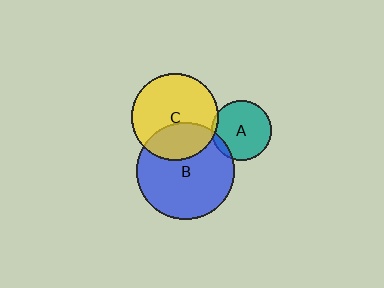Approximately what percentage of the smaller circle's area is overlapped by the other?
Approximately 10%.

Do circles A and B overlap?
Yes.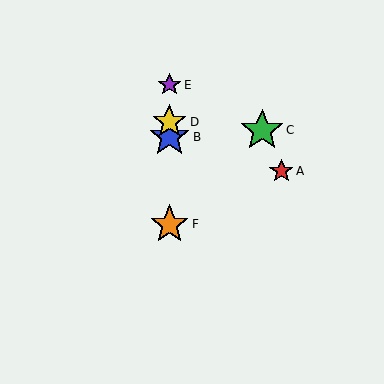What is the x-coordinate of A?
Object A is at x≈281.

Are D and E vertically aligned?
Yes, both are at x≈169.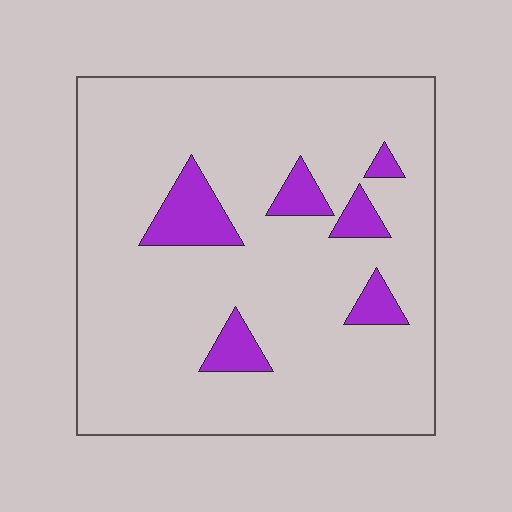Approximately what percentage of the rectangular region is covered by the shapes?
Approximately 10%.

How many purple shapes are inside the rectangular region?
6.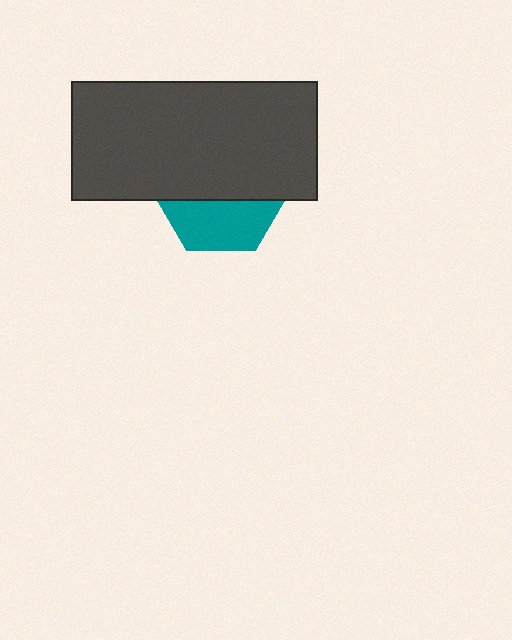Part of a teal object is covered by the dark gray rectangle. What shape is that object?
It is a hexagon.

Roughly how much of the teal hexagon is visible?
A small part of it is visible (roughly 38%).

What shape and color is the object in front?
The object in front is a dark gray rectangle.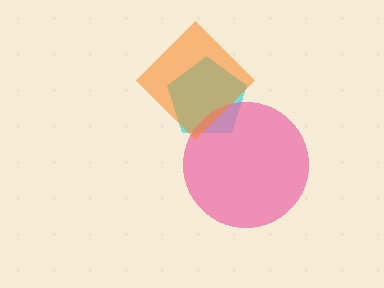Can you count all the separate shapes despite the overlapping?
Yes, there are 3 separate shapes.